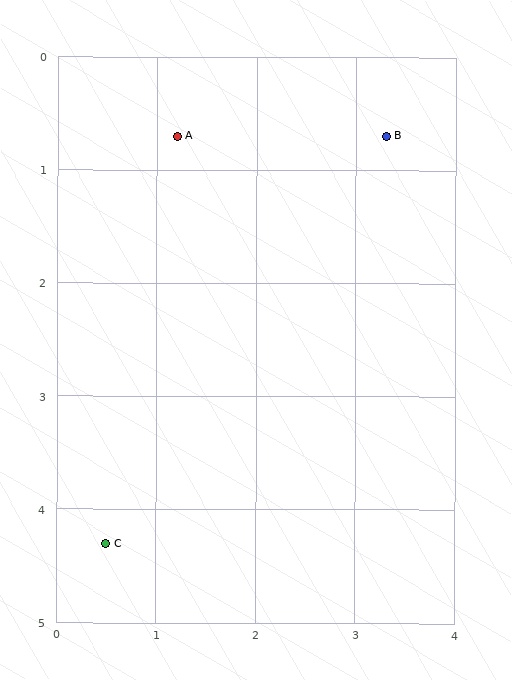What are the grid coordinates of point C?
Point C is at approximately (0.5, 4.3).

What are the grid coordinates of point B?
Point B is at approximately (3.3, 0.7).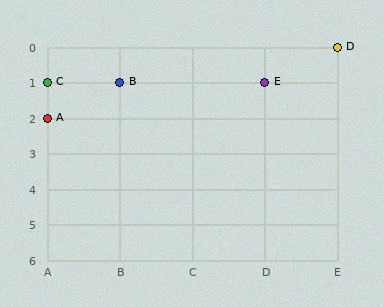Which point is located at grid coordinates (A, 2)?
Point A is at (A, 2).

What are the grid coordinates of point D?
Point D is at grid coordinates (E, 0).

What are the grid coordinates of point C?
Point C is at grid coordinates (A, 1).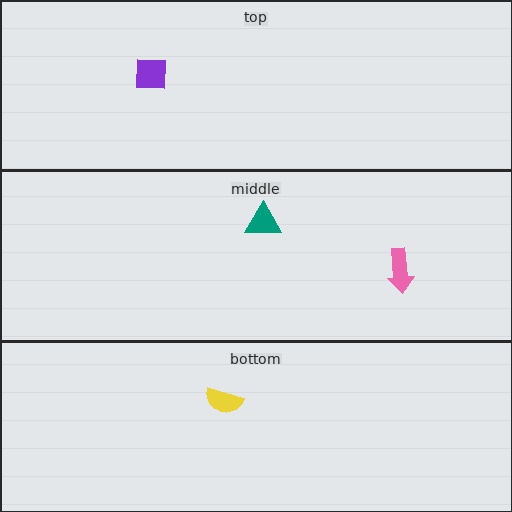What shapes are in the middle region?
The teal triangle, the pink arrow.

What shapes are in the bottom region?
The yellow semicircle.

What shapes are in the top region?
The purple square.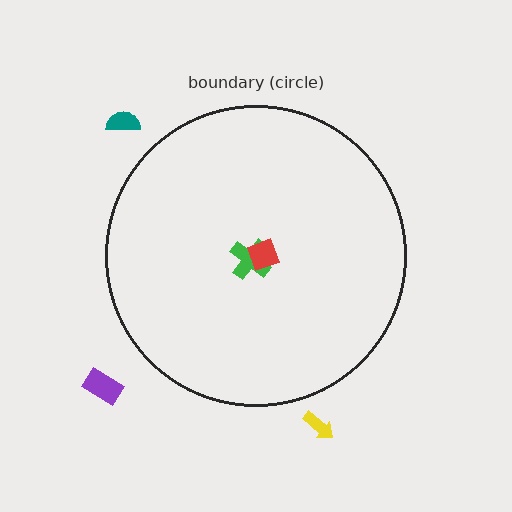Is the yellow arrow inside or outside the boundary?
Outside.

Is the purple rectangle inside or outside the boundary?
Outside.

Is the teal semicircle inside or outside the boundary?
Outside.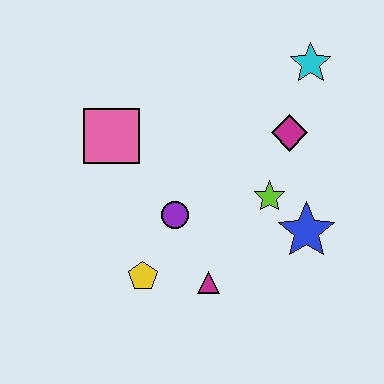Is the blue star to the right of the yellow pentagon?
Yes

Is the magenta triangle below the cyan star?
Yes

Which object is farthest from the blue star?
The pink square is farthest from the blue star.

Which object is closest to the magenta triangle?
The yellow pentagon is closest to the magenta triangle.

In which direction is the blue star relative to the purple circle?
The blue star is to the right of the purple circle.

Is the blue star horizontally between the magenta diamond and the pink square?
No